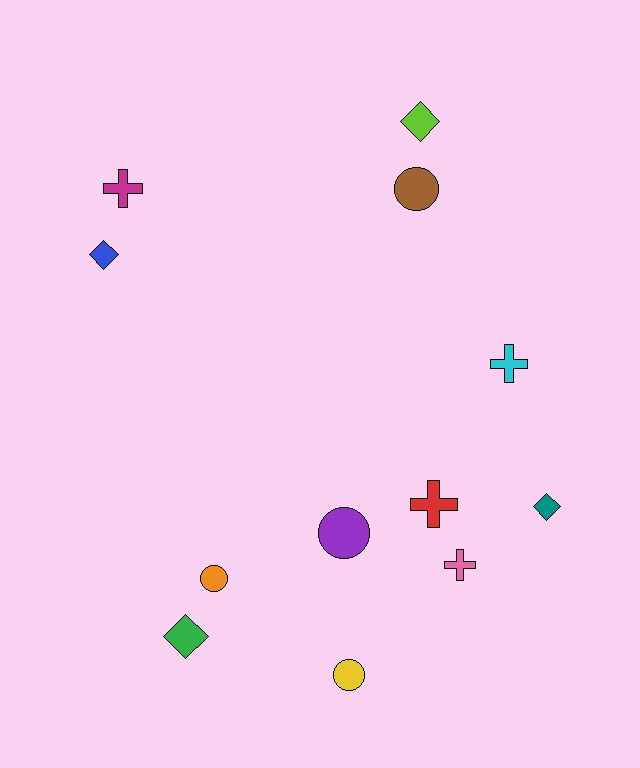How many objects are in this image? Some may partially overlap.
There are 12 objects.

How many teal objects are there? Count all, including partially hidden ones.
There is 1 teal object.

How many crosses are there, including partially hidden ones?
There are 4 crosses.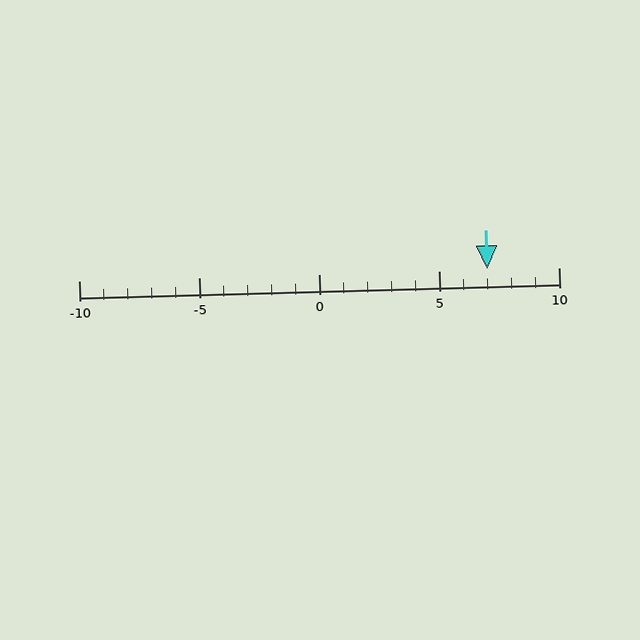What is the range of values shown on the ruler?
The ruler shows values from -10 to 10.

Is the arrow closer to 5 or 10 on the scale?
The arrow is closer to 5.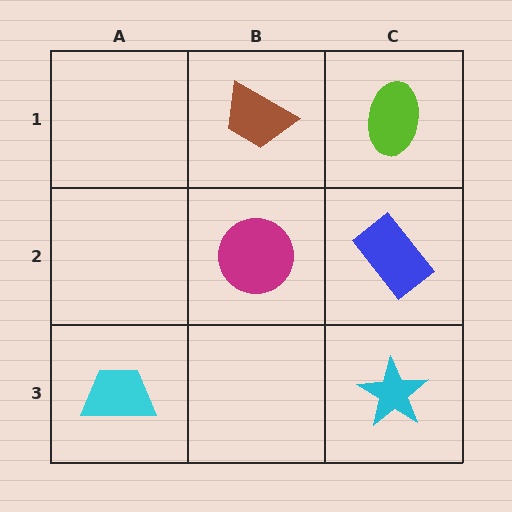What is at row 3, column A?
A cyan trapezoid.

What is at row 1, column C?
A lime ellipse.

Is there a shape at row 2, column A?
No, that cell is empty.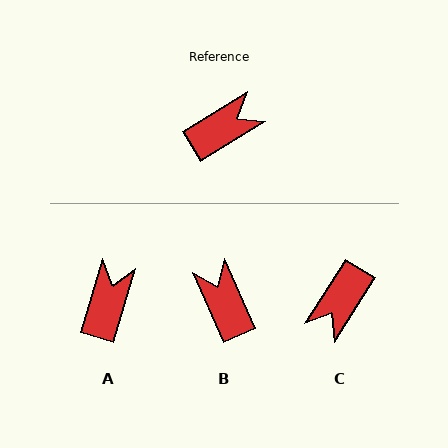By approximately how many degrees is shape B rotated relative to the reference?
Approximately 83 degrees counter-clockwise.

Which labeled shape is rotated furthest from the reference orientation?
C, about 154 degrees away.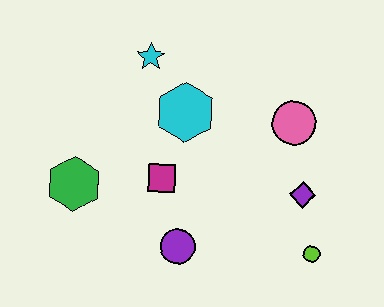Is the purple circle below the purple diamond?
Yes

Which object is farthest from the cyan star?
The lime circle is farthest from the cyan star.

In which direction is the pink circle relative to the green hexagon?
The pink circle is to the right of the green hexagon.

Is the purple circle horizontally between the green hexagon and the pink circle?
Yes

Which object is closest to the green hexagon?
The magenta square is closest to the green hexagon.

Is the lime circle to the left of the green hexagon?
No